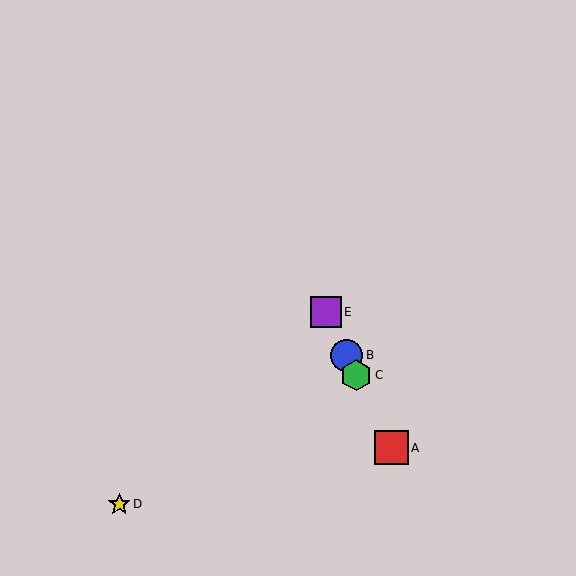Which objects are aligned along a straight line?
Objects A, B, C, E are aligned along a straight line.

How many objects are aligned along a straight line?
4 objects (A, B, C, E) are aligned along a straight line.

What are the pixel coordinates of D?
Object D is at (119, 504).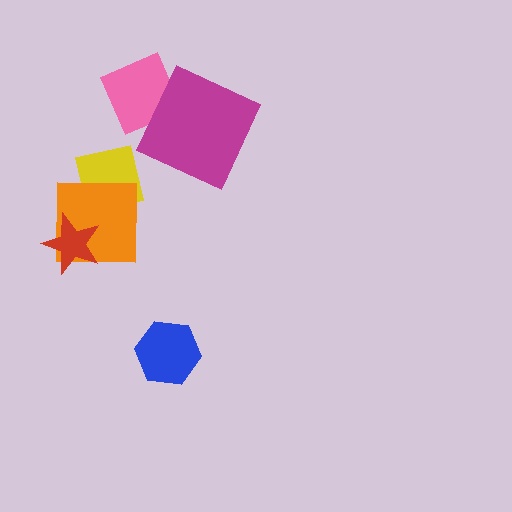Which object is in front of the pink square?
The magenta square is in front of the pink square.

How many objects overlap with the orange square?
2 objects overlap with the orange square.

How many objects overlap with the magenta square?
1 object overlaps with the magenta square.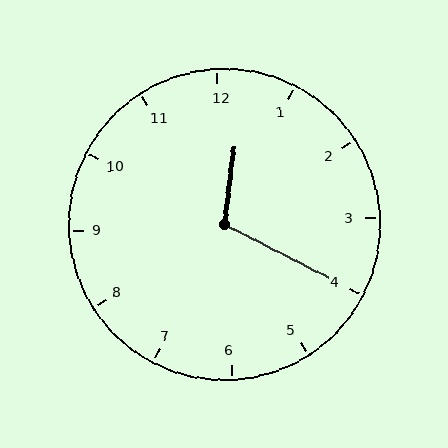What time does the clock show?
12:20.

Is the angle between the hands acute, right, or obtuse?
It is obtuse.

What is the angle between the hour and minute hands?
Approximately 110 degrees.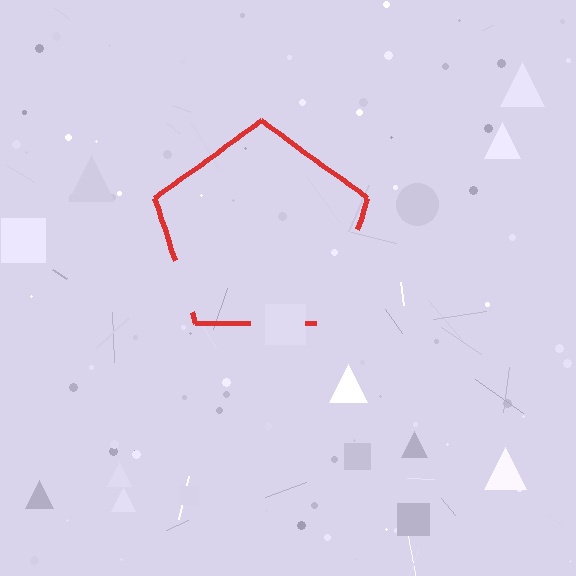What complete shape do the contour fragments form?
The contour fragments form a pentagon.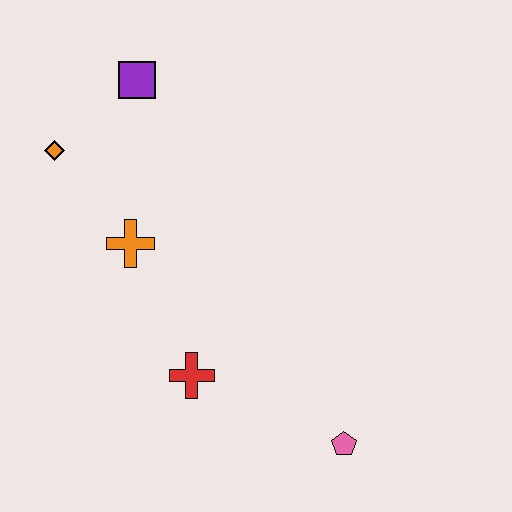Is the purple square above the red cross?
Yes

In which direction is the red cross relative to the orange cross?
The red cross is below the orange cross.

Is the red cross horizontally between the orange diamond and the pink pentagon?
Yes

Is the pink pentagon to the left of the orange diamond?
No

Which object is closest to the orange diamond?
The purple square is closest to the orange diamond.